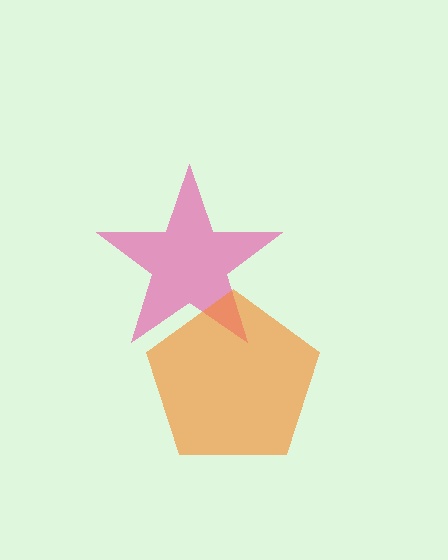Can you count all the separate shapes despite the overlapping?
Yes, there are 2 separate shapes.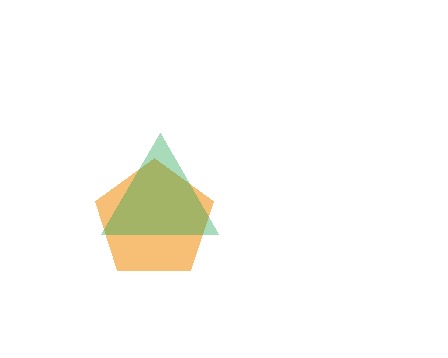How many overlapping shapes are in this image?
There are 2 overlapping shapes in the image.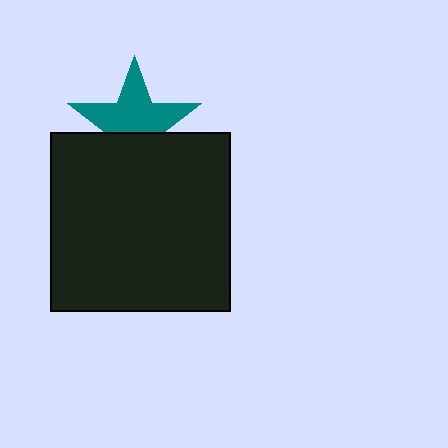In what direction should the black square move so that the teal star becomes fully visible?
The black square should move down. That is the shortest direction to clear the overlap and leave the teal star fully visible.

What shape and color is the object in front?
The object in front is a black square.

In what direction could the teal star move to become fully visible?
The teal star could move up. That would shift it out from behind the black square entirely.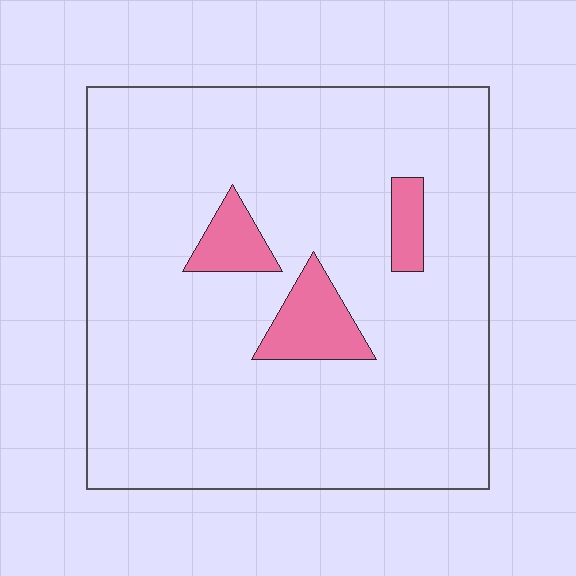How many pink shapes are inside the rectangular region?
3.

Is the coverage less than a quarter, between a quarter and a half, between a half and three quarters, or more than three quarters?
Less than a quarter.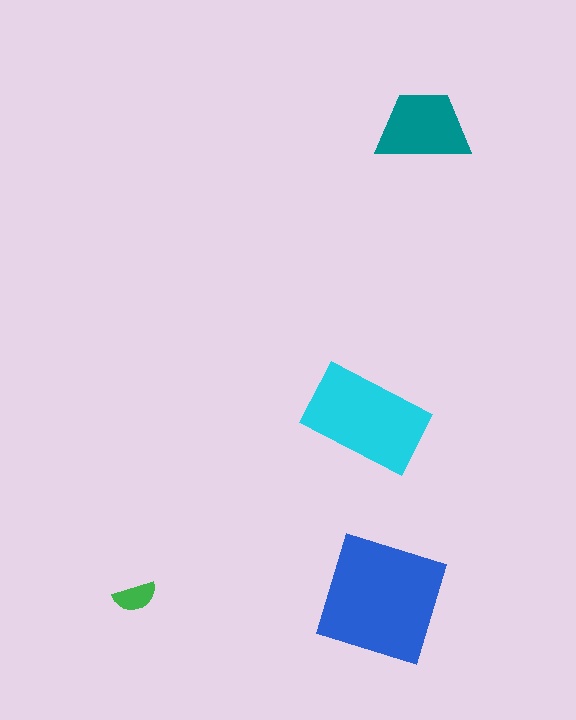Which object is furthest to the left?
The green semicircle is leftmost.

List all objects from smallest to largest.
The green semicircle, the teal trapezoid, the cyan rectangle, the blue square.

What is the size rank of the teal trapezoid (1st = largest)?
3rd.